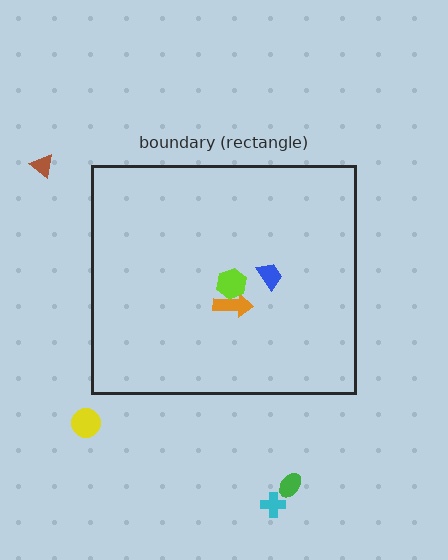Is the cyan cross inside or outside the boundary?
Outside.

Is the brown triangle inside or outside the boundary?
Outside.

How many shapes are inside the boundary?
3 inside, 4 outside.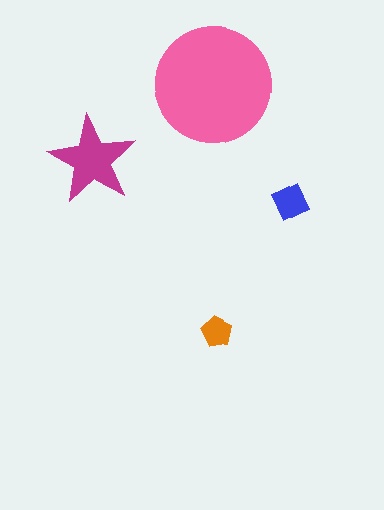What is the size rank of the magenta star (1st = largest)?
2nd.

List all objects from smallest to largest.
The orange pentagon, the blue diamond, the magenta star, the pink circle.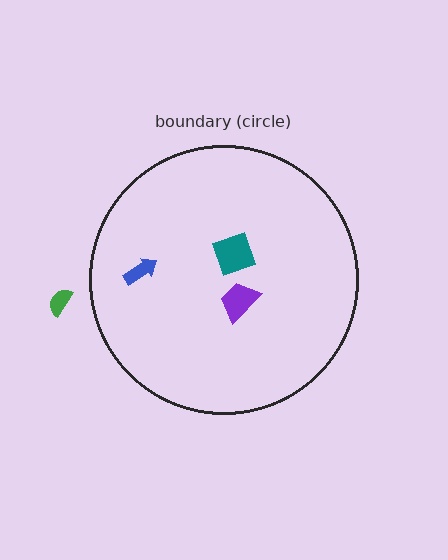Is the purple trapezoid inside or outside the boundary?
Inside.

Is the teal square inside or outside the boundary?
Inside.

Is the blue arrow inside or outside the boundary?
Inside.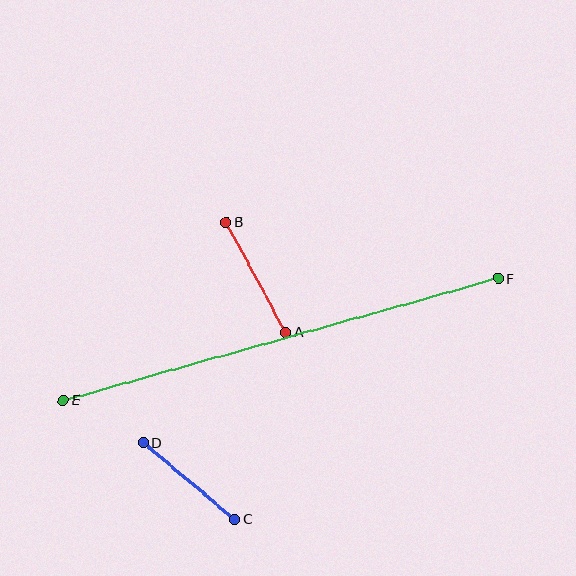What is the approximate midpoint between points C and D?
The midpoint is at approximately (189, 481) pixels.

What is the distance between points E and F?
The distance is approximately 452 pixels.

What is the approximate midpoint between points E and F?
The midpoint is at approximately (281, 339) pixels.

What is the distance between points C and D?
The distance is approximately 119 pixels.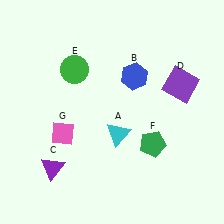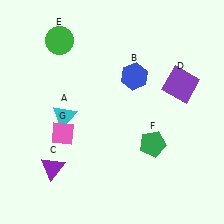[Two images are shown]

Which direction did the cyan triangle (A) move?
The cyan triangle (A) moved left.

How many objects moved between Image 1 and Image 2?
2 objects moved between the two images.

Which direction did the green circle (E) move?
The green circle (E) moved up.